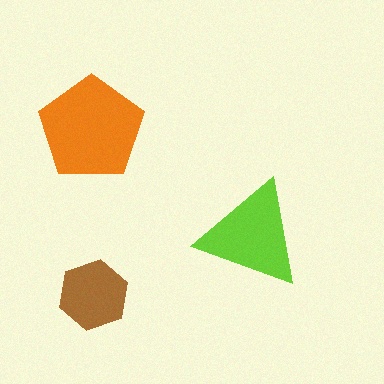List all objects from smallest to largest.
The brown hexagon, the lime triangle, the orange pentagon.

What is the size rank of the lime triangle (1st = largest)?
2nd.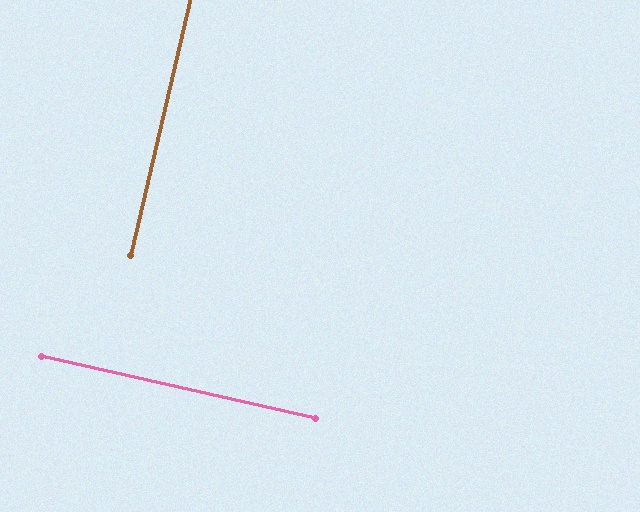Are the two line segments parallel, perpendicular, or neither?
Perpendicular — they meet at approximately 90°.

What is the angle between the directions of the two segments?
Approximately 90 degrees.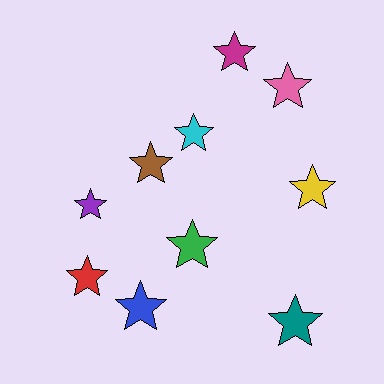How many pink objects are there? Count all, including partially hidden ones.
There is 1 pink object.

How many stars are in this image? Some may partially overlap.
There are 10 stars.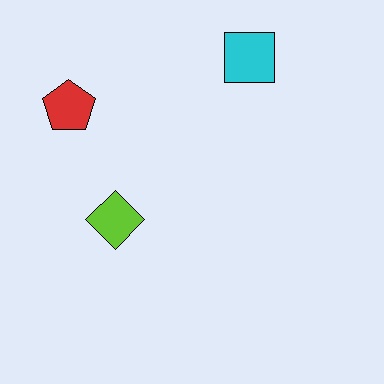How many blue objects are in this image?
There are no blue objects.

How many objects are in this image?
There are 3 objects.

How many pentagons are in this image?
There is 1 pentagon.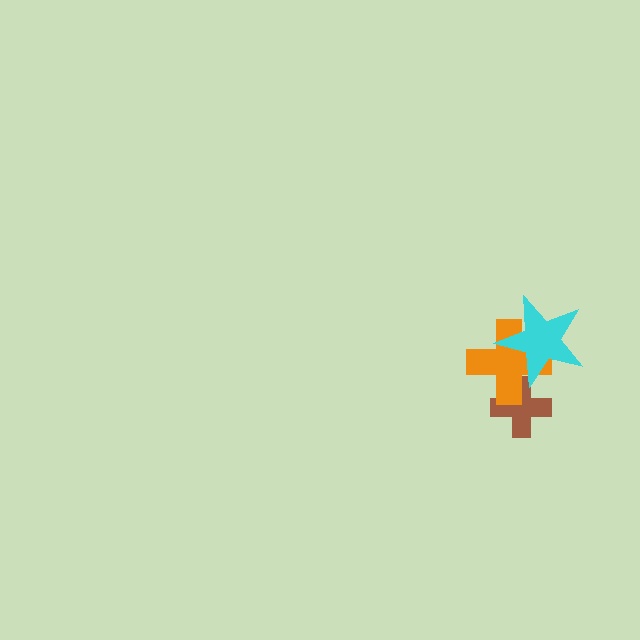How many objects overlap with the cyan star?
2 objects overlap with the cyan star.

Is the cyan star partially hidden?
No, no other shape covers it.